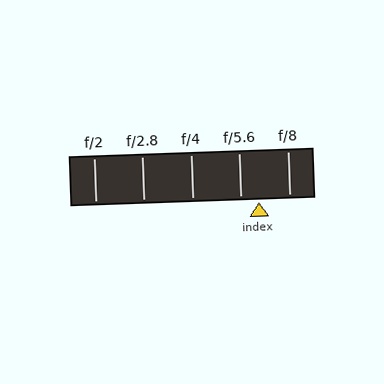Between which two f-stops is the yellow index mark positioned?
The index mark is between f/5.6 and f/8.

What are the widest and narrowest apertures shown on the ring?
The widest aperture shown is f/2 and the narrowest is f/8.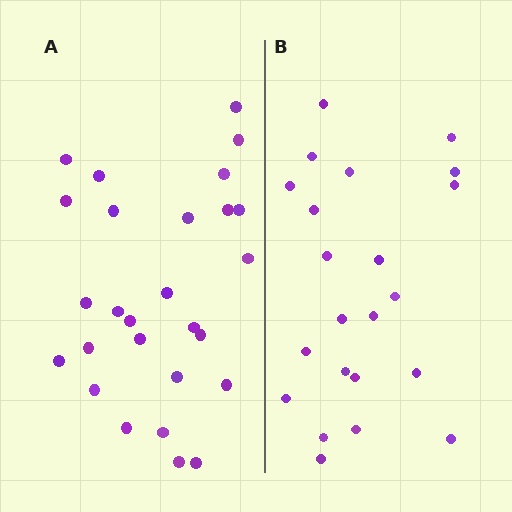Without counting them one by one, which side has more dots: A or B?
Region A (the left region) has more dots.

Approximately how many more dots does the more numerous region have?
Region A has about 5 more dots than region B.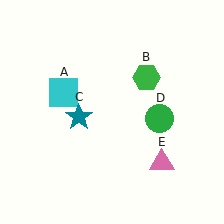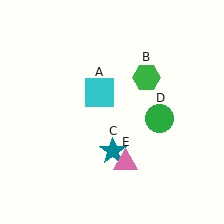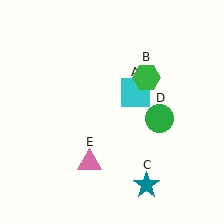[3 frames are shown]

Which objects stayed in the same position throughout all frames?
Green hexagon (object B) and green circle (object D) remained stationary.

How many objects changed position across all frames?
3 objects changed position: cyan square (object A), teal star (object C), pink triangle (object E).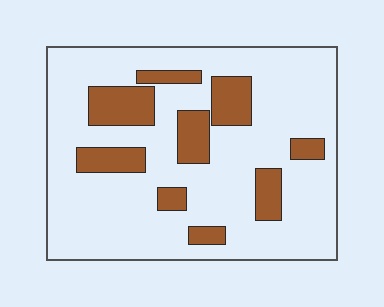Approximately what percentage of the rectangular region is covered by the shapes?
Approximately 20%.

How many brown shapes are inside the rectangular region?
9.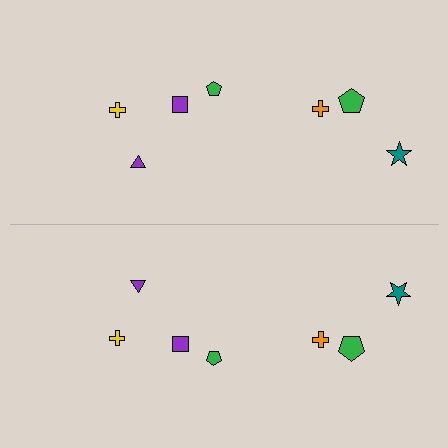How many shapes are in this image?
There are 14 shapes in this image.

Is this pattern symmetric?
Yes, this pattern has bilateral (reflection) symmetry.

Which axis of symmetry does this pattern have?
The pattern has a horizontal axis of symmetry running through the center of the image.